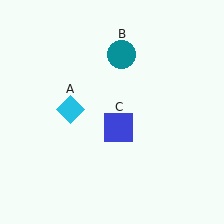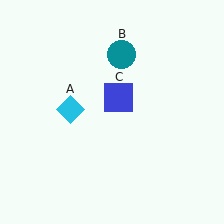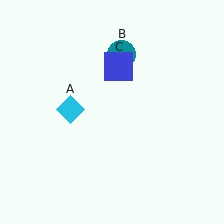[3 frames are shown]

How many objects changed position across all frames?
1 object changed position: blue square (object C).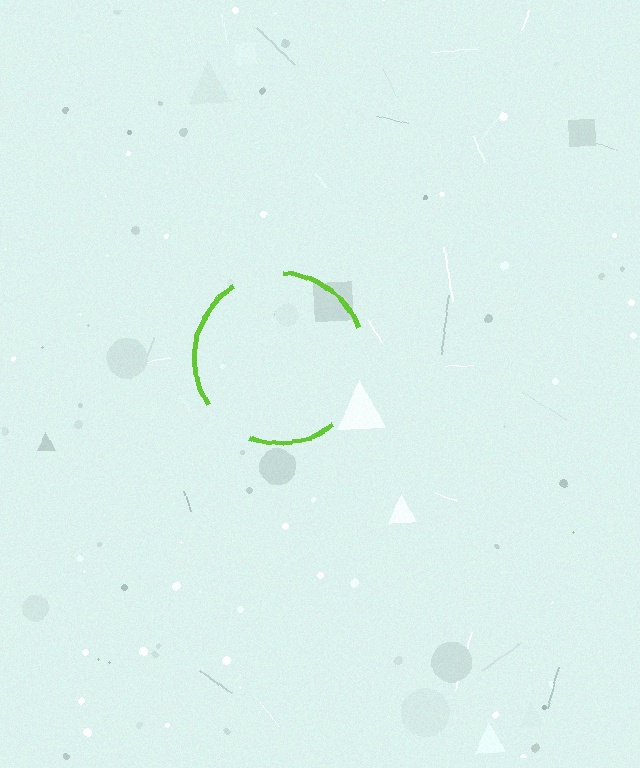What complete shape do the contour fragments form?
The contour fragments form a circle.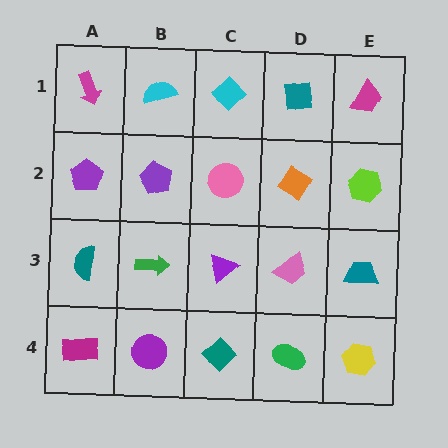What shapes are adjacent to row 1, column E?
A lime hexagon (row 2, column E), a teal square (row 1, column D).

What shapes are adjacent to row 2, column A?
A magenta arrow (row 1, column A), a teal semicircle (row 3, column A), a purple pentagon (row 2, column B).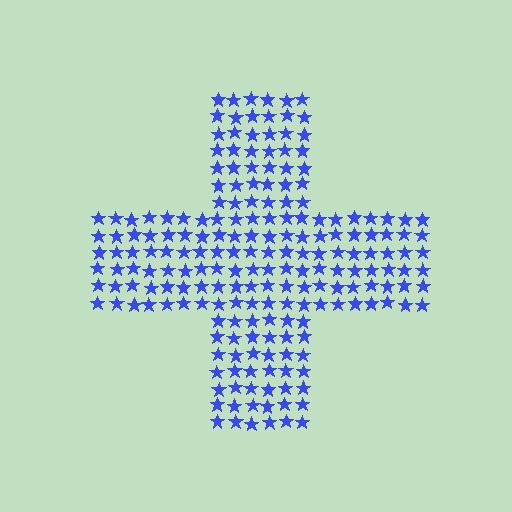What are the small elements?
The small elements are stars.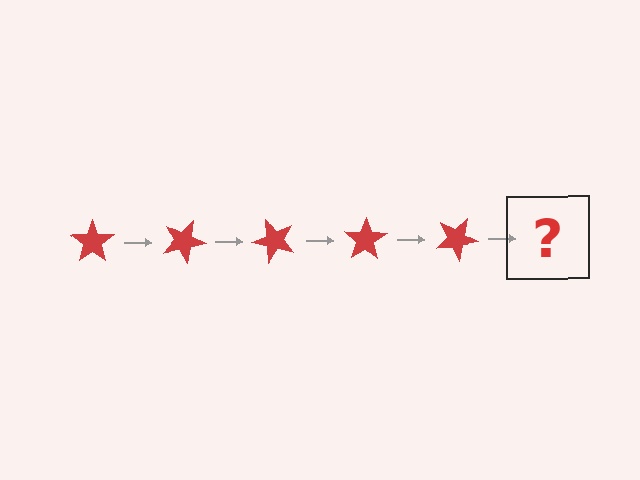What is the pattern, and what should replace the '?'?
The pattern is that the star rotates 25 degrees each step. The '?' should be a red star rotated 125 degrees.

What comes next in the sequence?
The next element should be a red star rotated 125 degrees.